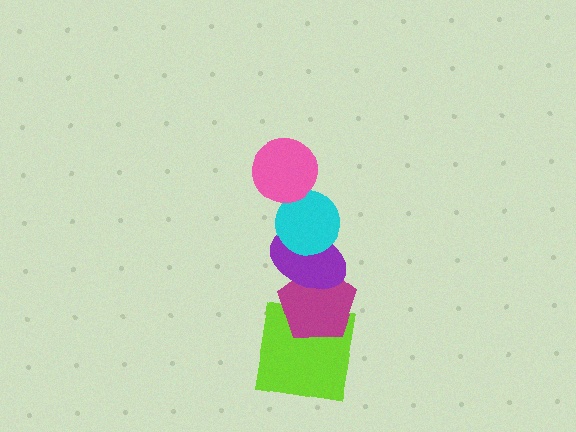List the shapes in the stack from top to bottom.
From top to bottom: the pink circle, the cyan circle, the purple ellipse, the magenta pentagon, the lime square.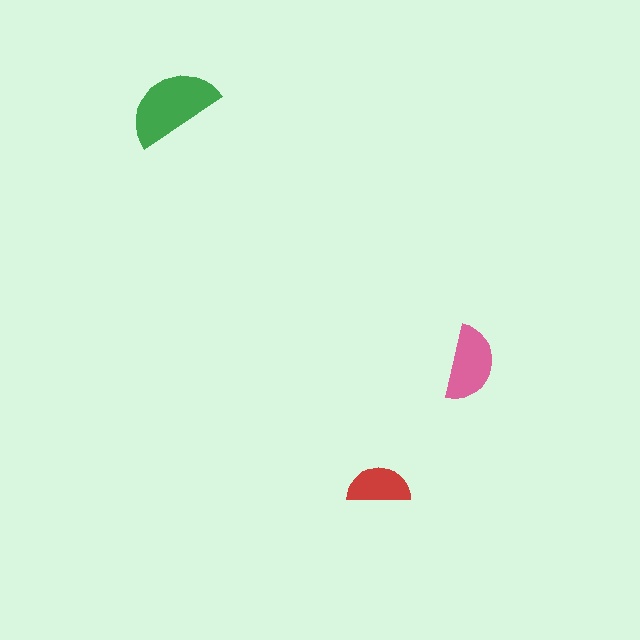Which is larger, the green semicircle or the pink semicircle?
The green one.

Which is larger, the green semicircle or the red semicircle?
The green one.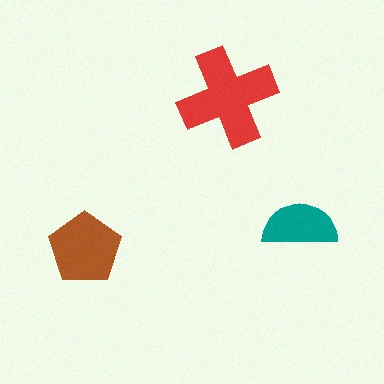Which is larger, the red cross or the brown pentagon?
The red cross.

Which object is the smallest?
The teal semicircle.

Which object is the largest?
The red cross.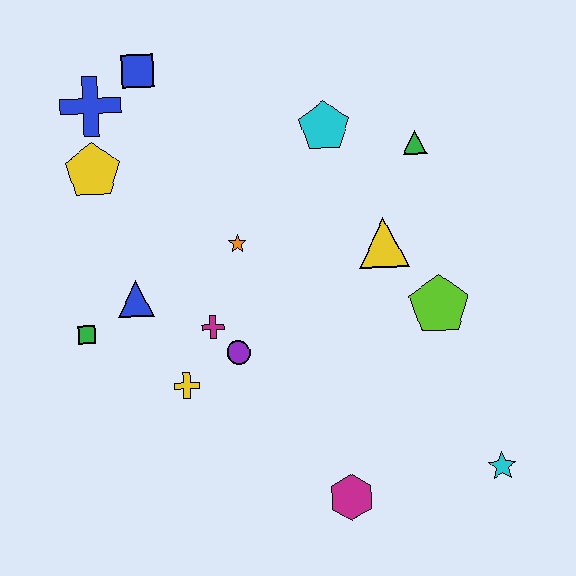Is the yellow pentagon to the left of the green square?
No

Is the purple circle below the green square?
Yes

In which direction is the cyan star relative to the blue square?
The cyan star is below the blue square.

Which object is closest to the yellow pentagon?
The blue cross is closest to the yellow pentagon.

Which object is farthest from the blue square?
The cyan star is farthest from the blue square.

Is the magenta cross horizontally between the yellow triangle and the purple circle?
No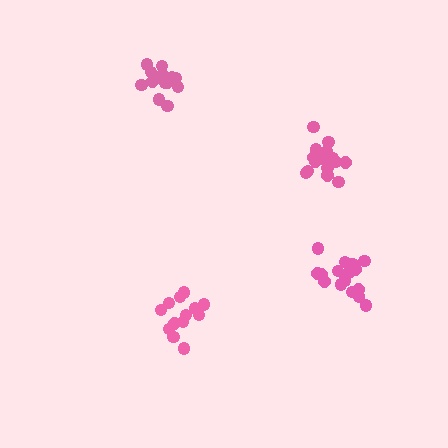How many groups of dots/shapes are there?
There are 4 groups.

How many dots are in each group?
Group 1: 13 dots, Group 2: 17 dots, Group 3: 17 dots, Group 4: 13 dots (60 total).